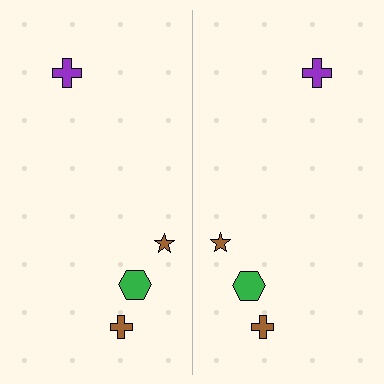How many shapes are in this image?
There are 8 shapes in this image.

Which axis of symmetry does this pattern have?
The pattern has a vertical axis of symmetry running through the center of the image.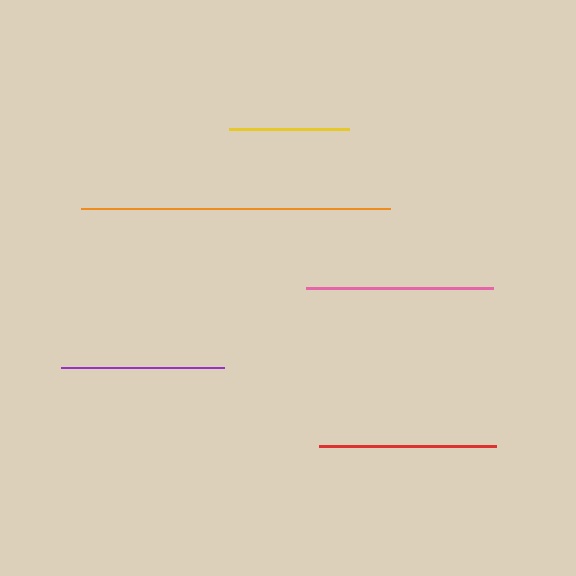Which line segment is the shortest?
The yellow line is the shortest at approximately 120 pixels.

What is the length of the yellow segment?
The yellow segment is approximately 120 pixels long.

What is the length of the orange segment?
The orange segment is approximately 308 pixels long.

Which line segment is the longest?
The orange line is the longest at approximately 308 pixels.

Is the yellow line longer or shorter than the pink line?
The pink line is longer than the yellow line.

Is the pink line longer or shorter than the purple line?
The pink line is longer than the purple line.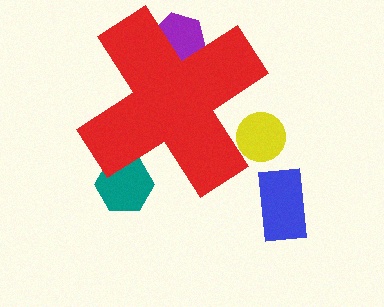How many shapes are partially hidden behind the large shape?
3 shapes are partially hidden.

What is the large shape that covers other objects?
A red cross.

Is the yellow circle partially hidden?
Yes, the yellow circle is partially hidden behind the red cross.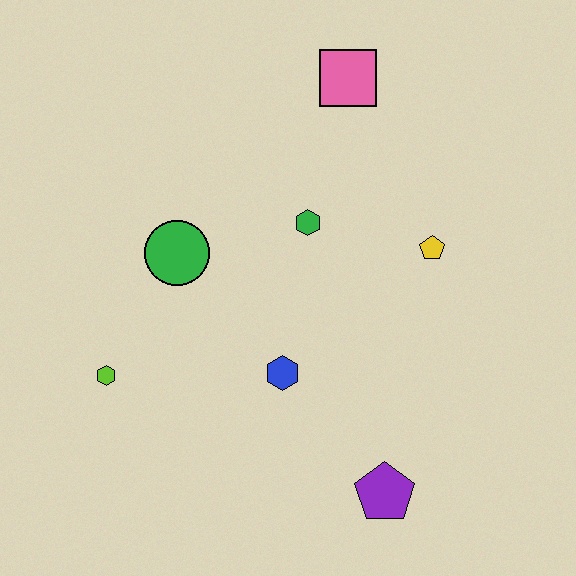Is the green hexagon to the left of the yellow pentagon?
Yes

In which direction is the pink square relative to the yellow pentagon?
The pink square is above the yellow pentagon.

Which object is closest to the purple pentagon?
The blue hexagon is closest to the purple pentagon.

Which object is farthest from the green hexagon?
The purple pentagon is farthest from the green hexagon.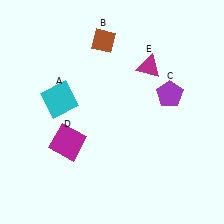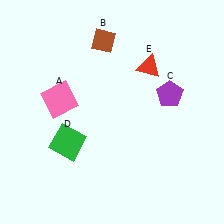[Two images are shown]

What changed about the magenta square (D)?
In Image 1, D is magenta. In Image 2, it changed to green.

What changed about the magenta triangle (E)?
In Image 1, E is magenta. In Image 2, it changed to red.